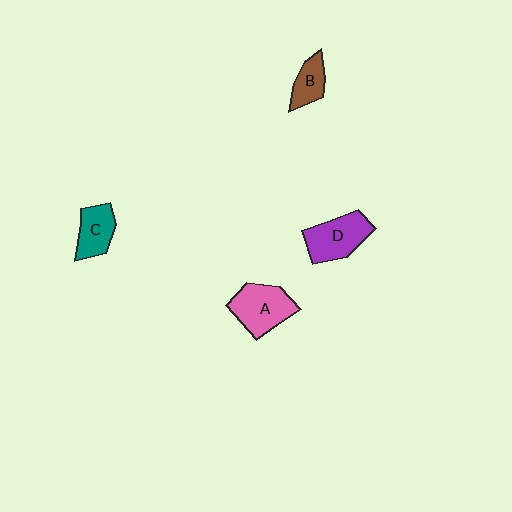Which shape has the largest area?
Shape A (pink).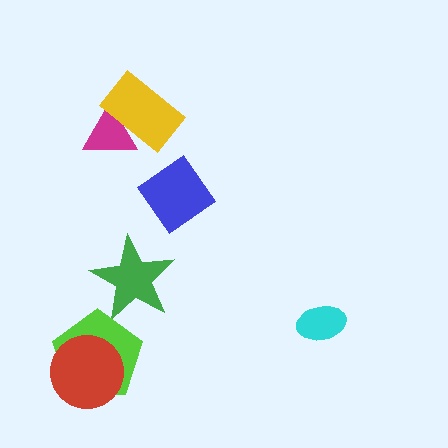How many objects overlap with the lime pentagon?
1 object overlaps with the lime pentagon.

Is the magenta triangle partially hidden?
Yes, it is partially covered by another shape.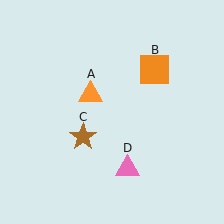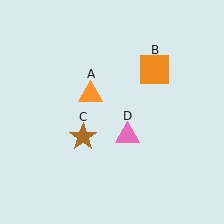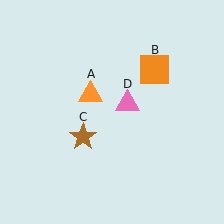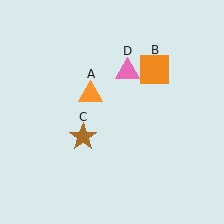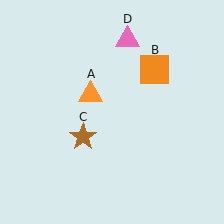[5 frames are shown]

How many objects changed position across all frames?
1 object changed position: pink triangle (object D).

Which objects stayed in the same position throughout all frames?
Orange triangle (object A) and orange square (object B) and brown star (object C) remained stationary.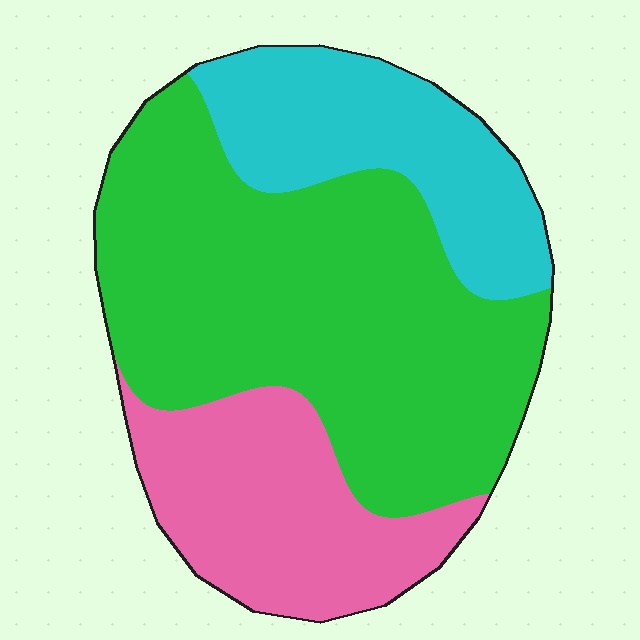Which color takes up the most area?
Green, at roughly 55%.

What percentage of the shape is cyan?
Cyan takes up less than a quarter of the shape.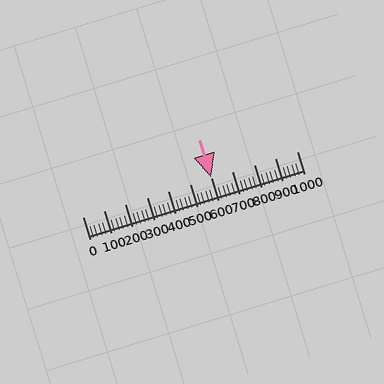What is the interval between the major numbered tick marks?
The major tick marks are spaced 100 units apart.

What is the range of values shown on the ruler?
The ruler shows values from 0 to 1000.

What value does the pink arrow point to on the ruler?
The pink arrow points to approximately 600.